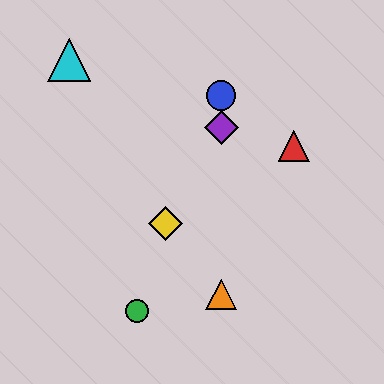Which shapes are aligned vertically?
The blue circle, the purple diamond, the orange triangle are aligned vertically.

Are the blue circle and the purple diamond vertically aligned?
Yes, both are at x≈221.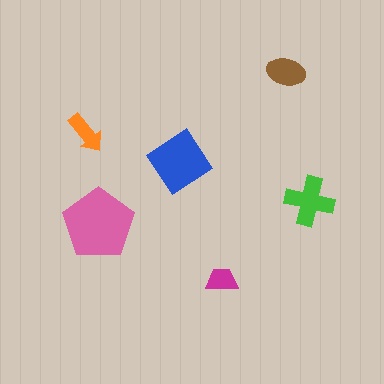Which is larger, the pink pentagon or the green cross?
The pink pentagon.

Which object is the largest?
The pink pentagon.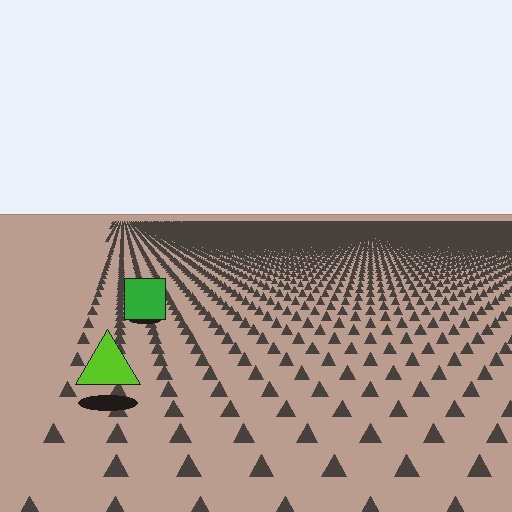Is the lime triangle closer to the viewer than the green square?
Yes. The lime triangle is closer — you can tell from the texture gradient: the ground texture is coarser near it.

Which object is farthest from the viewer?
The green square is farthest from the viewer. It appears smaller and the ground texture around it is denser.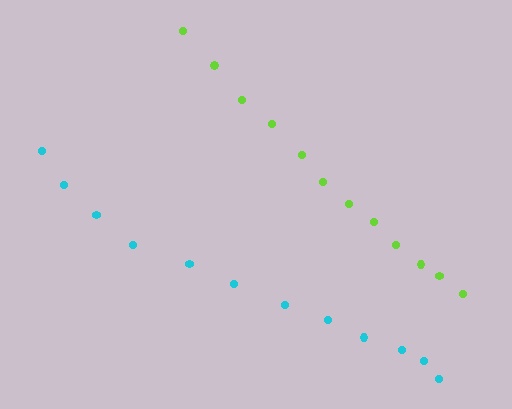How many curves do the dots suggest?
There are 2 distinct paths.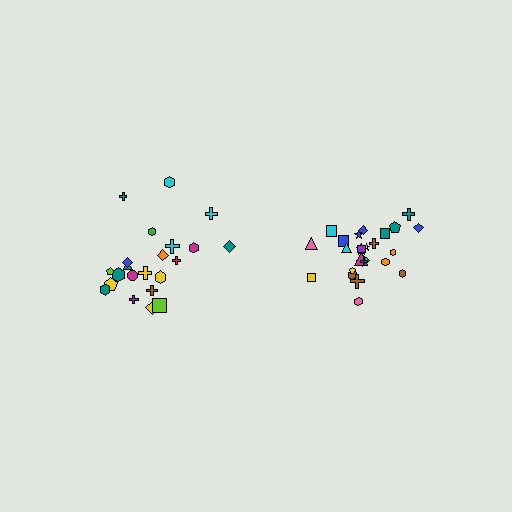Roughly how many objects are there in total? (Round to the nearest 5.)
Roughly 45 objects in total.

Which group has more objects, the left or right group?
The right group.